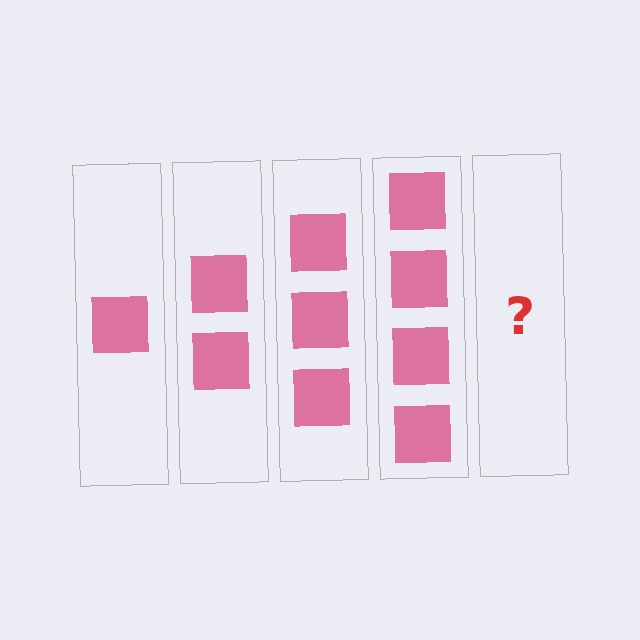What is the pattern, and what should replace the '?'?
The pattern is that each step adds one more square. The '?' should be 5 squares.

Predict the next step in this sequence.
The next step is 5 squares.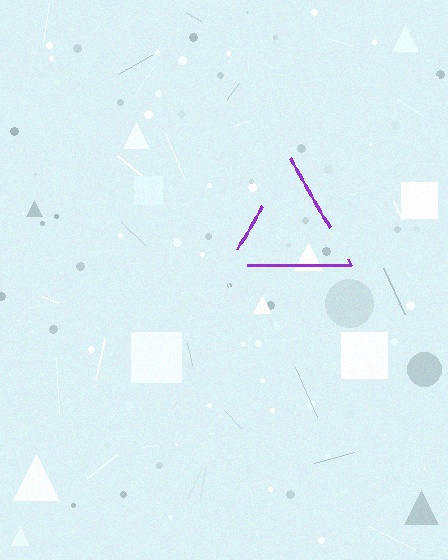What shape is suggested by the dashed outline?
The dashed outline suggests a triangle.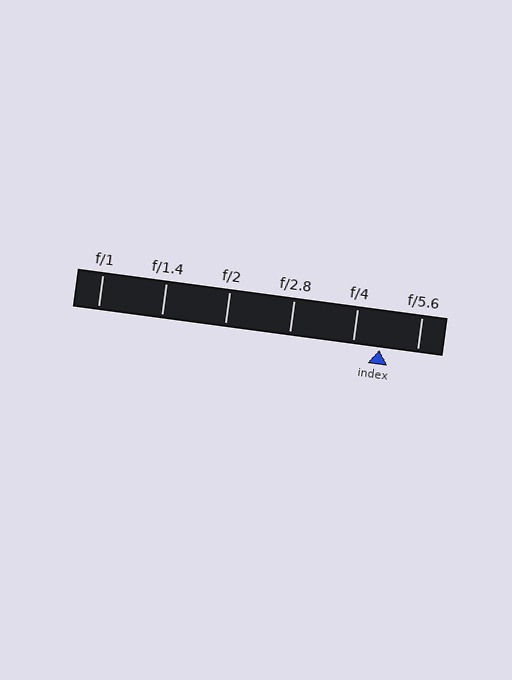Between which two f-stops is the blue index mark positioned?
The index mark is between f/4 and f/5.6.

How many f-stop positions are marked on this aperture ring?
There are 6 f-stop positions marked.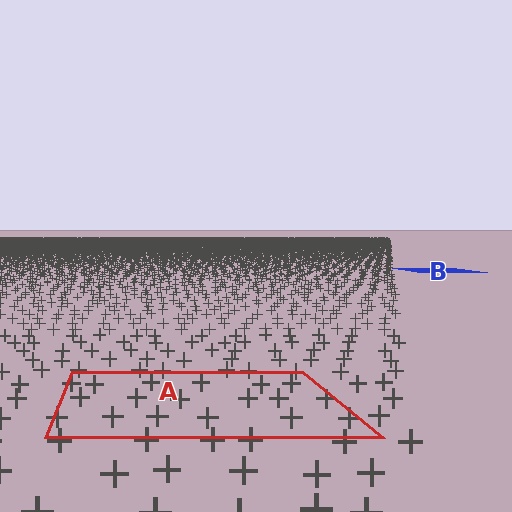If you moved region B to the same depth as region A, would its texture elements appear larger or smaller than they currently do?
They would appear larger. At a closer depth, the same texture elements are projected at a bigger on-screen size.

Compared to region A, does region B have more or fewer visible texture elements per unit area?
Region B has more texture elements per unit area — they are packed more densely because it is farther away.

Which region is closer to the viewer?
Region A is closer. The texture elements there are larger and more spread out.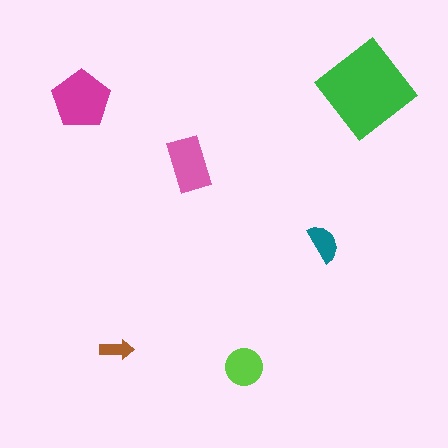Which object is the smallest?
The brown arrow.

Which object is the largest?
The green diamond.